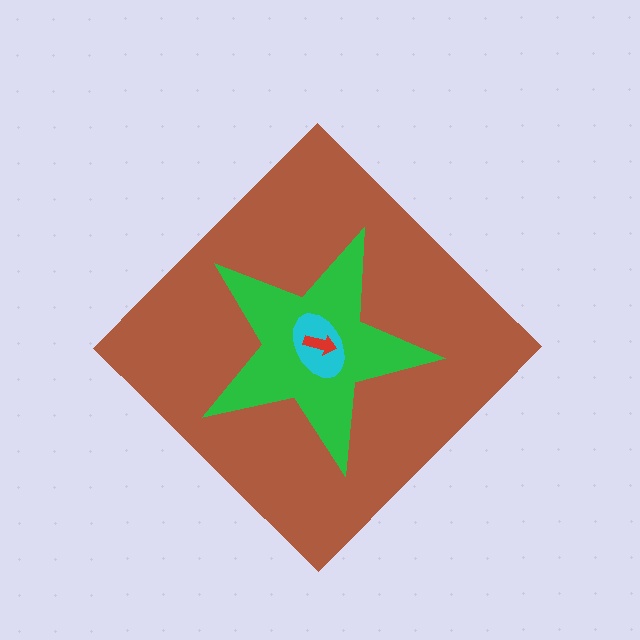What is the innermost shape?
The red arrow.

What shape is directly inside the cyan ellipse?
The red arrow.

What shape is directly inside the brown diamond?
The green star.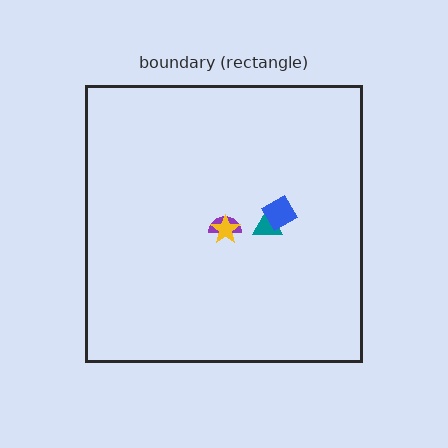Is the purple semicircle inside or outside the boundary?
Inside.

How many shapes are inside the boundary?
4 inside, 0 outside.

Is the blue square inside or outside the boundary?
Inside.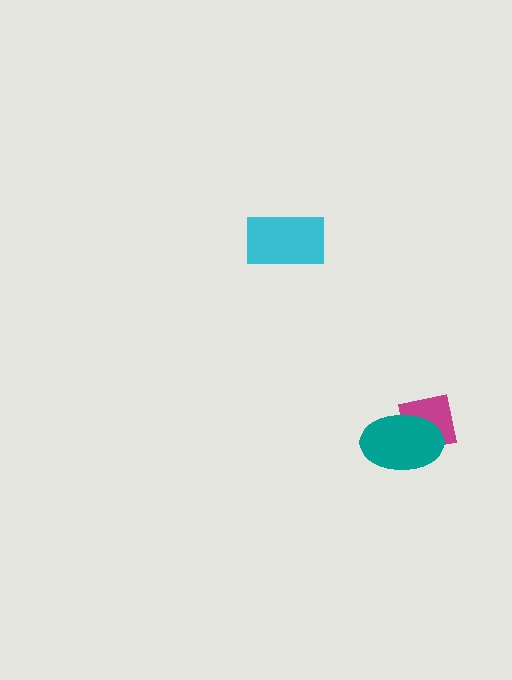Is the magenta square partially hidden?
Yes, it is partially covered by another shape.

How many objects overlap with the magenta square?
1 object overlaps with the magenta square.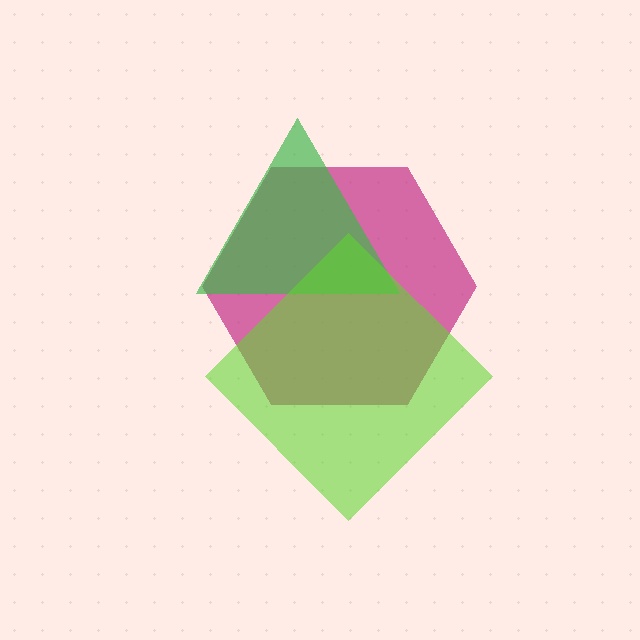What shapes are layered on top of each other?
The layered shapes are: a magenta hexagon, a green triangle, a lime diamond.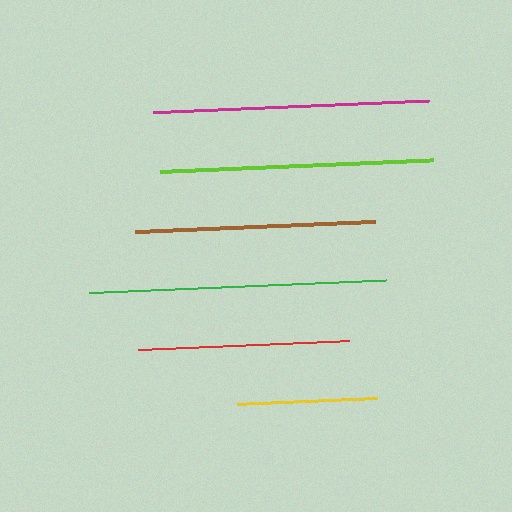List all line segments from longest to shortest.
From longest to shortest: green, magenta, lime, brown, red, yellow.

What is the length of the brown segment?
The brown segment is approximately 240 pixels long.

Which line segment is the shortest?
The yellow line is the shortest at approximately 140 pixels.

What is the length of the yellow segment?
The yellow segment is approximately 140 pixels long.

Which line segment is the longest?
The green line is the longest at approximately 298 pixels.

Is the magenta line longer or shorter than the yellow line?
The magenta line is longer than the yellow line.